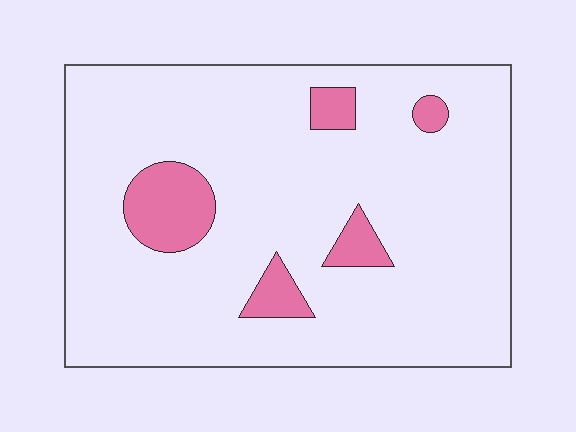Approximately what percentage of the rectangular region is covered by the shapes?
Approximately 10%.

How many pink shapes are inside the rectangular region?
5.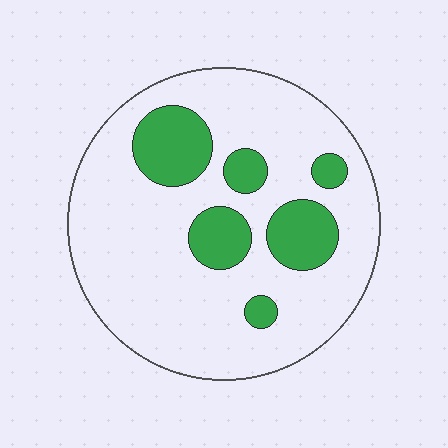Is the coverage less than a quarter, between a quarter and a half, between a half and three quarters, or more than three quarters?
Less than a quarter.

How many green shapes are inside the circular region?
6.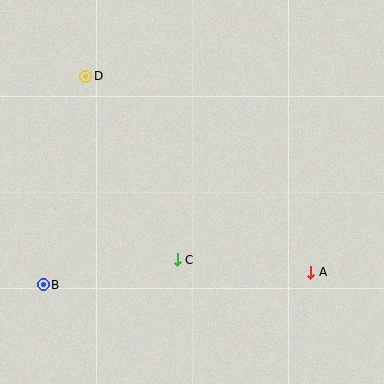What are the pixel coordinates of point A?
Point A is at (311, 272).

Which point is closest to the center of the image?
Point C at (177, 260) is closest to the center.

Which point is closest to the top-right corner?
Point A is closest to the top-right corner.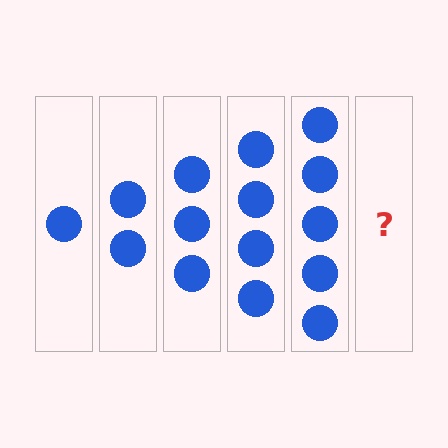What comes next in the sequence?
The next element should be 6 circles.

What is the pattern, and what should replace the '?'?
The pattern is that each step adds one more circle. The '?' should be 6 circles.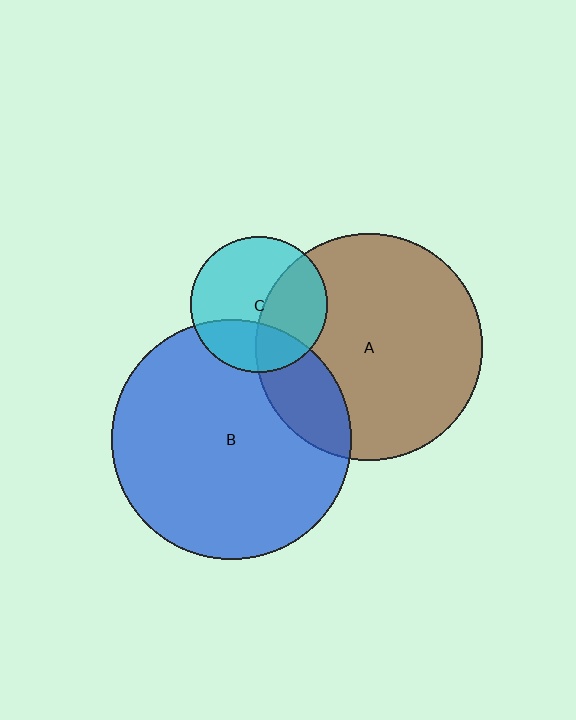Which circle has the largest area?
Circle B (blue).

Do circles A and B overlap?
Yes.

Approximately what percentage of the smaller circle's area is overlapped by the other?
Approximately 20%.